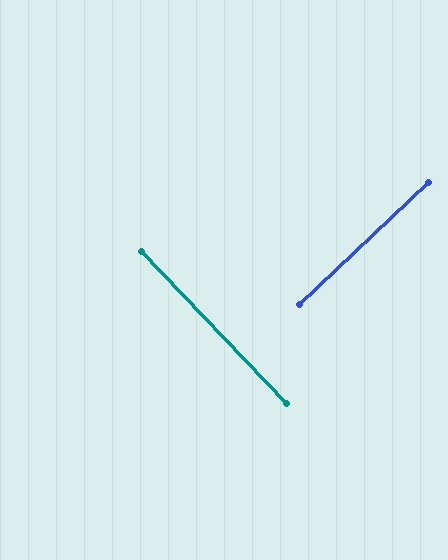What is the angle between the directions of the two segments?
Approximately 90 degrees.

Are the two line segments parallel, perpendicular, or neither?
Perpendicular — they meet at approximately 90°.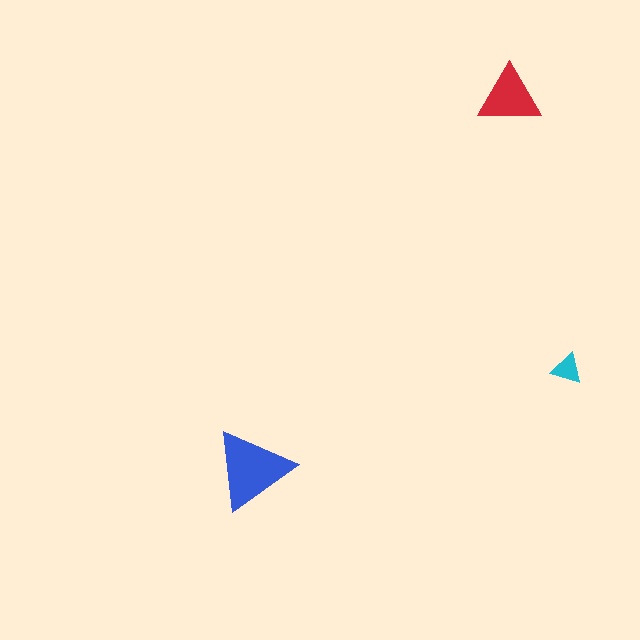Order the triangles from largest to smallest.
the blue one, the red one, the cyan one.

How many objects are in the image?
There are 3 objects in the image.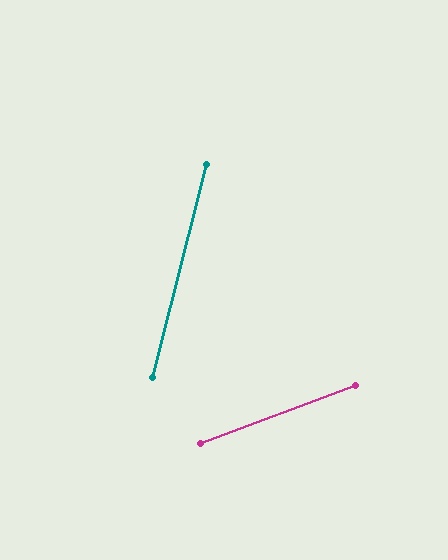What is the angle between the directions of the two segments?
Approximately 55 degrees.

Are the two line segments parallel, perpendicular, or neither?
Neither parallel nor perpendicular — they differ by about 55°.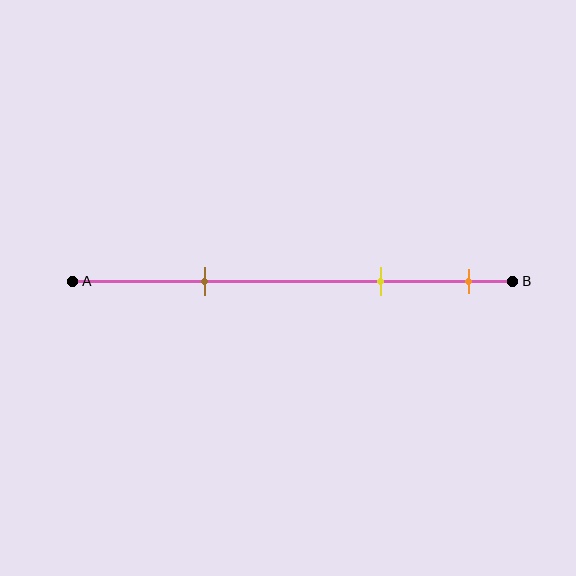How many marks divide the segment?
There are 3 marks dividing the segment.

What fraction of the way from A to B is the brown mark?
The brown mark is approximately 30% (0.3) of the way from A to B.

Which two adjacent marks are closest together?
The yellow and orange marks are the closest adjacent pair.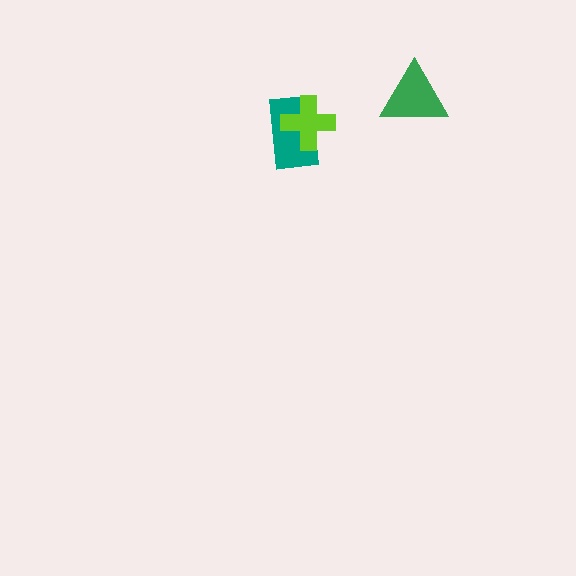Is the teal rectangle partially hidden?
Yes, it is partially covered by another shape.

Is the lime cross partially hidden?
No, no other shape covers it.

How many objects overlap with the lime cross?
1 object overlaps with the lime cross.